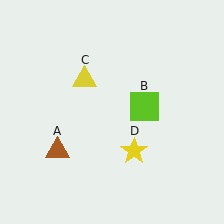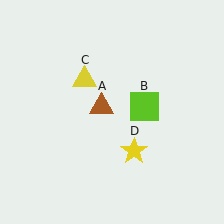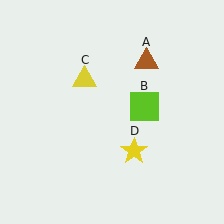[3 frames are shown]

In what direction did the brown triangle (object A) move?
The brown triangle (object A) moved up and to the right.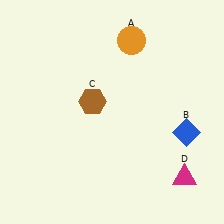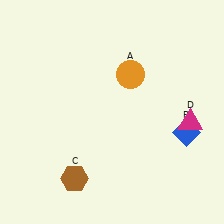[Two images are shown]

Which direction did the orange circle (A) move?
The orange circle (A) moved down.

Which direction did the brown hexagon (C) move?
The brown hexagon (C) moved down.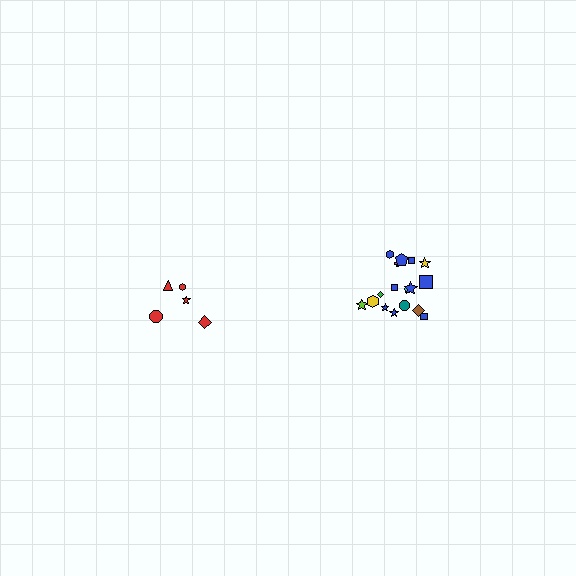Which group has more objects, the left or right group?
The right group.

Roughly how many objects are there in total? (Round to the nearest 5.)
Roughly 25 objects in total.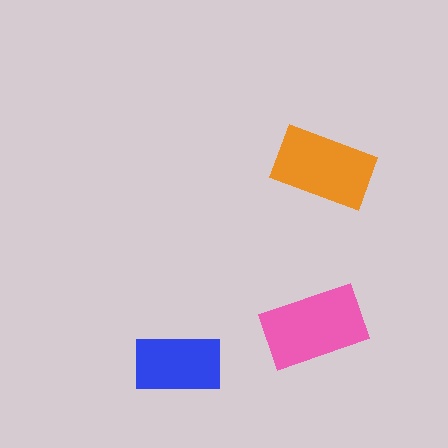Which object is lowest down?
The blue rectangle is bottommost.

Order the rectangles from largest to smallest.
the pink one, the orange one, the blue one.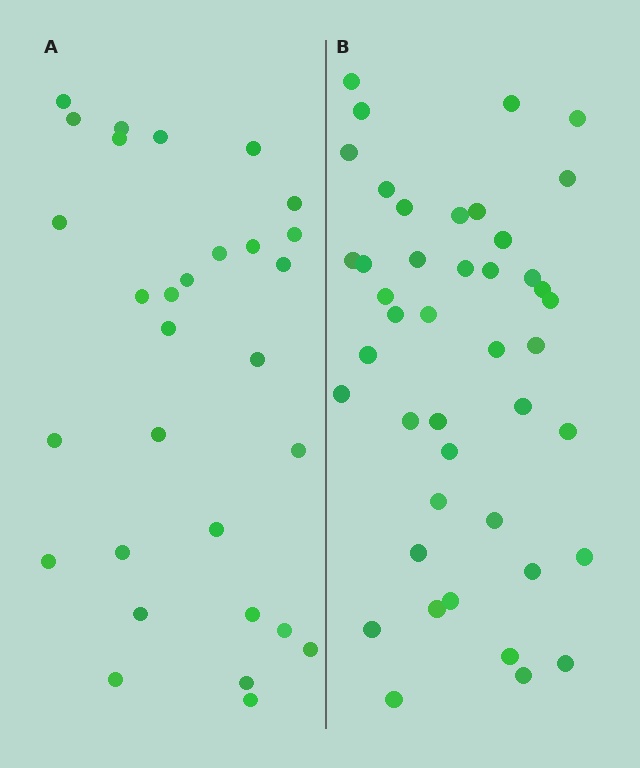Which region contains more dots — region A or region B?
Region B (the right region) has more dots.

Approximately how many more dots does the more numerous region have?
Region B has approximately 15 more dots than region A.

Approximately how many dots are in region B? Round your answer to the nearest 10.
About 40 dots. (The exact count is 43, which rounds to 40.)